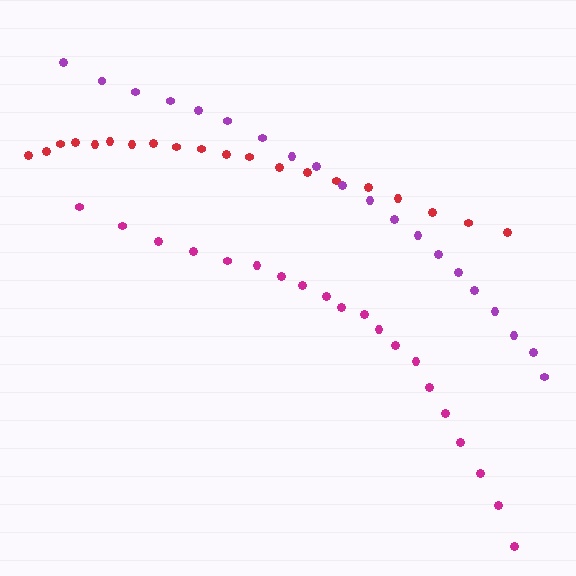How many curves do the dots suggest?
There are 3 distinct paths.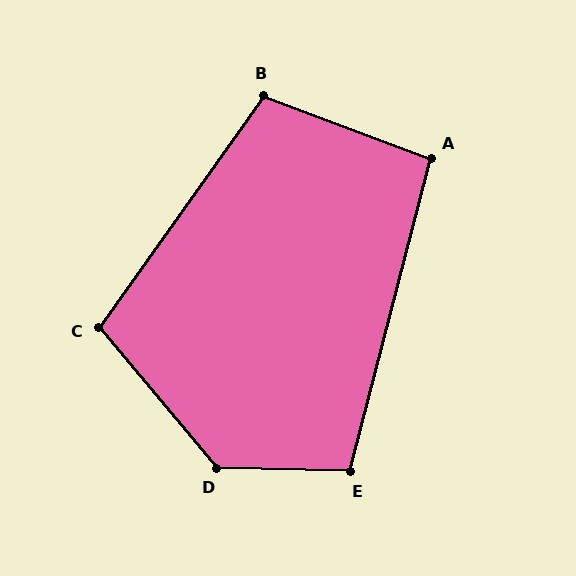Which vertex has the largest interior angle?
D, at approximately 131 degrees.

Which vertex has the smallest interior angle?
A, at approximately 96 degrees.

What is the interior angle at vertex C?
Approximately 104 degrees (obtuse).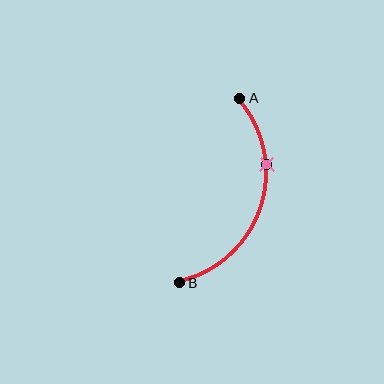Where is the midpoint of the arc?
The arc midpoint is the point on the curve farthest from the straight line joining A and B. It sits to the right of that line.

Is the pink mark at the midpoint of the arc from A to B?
No. The pink mark lies on the arc but is closer to endpoint A. The arc midpoint would be at the point on the curve equidistant along the arc from both A and B.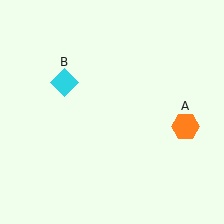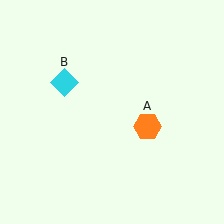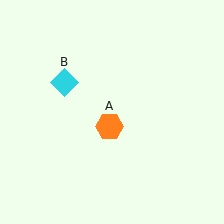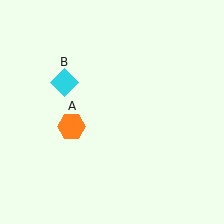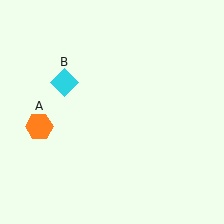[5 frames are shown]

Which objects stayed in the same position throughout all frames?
Cyan diamond (object B) remained stationary.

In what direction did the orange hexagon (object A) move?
The orange hexagon (object A) moved left.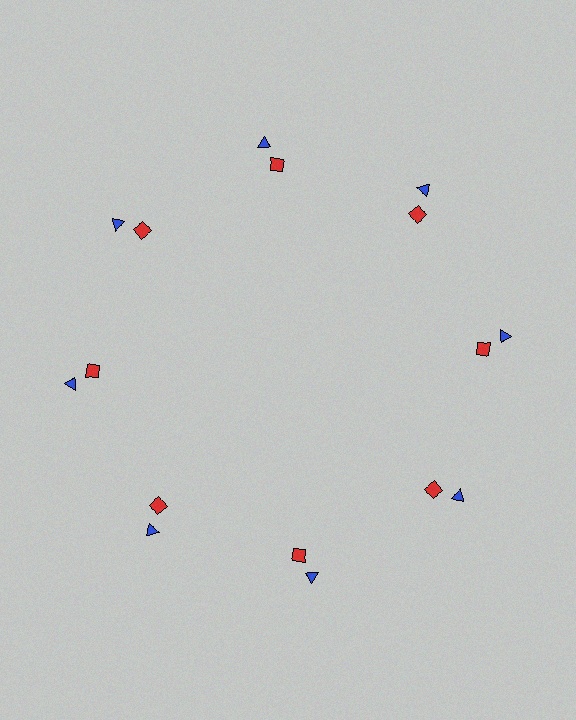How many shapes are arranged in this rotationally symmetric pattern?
There are 16 shapes, arranged in 8 groups of 2.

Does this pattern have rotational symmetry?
Yes, this pattern has 8-fold rotational symmetry. It looks the same after rotating 45 degrees around the center.